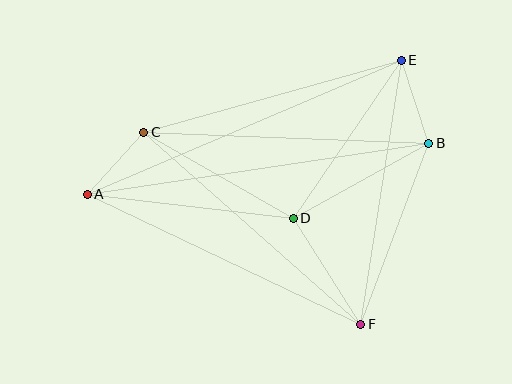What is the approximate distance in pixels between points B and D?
The distance between B and D is approximately 155 pixels.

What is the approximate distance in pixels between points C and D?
The distance between C and D is approximately 173 pixels.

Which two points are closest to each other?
Points A and C are closest to each other.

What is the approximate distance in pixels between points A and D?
The distance between A and D is approximately 208 pixels.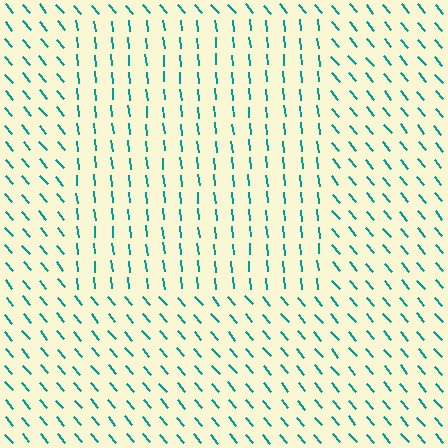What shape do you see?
I see a rectangle.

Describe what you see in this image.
The image is filled with small teal line segments. A rectangle region in the image has lines oriented differently from the surrounding lines, creating a visible texture boundary.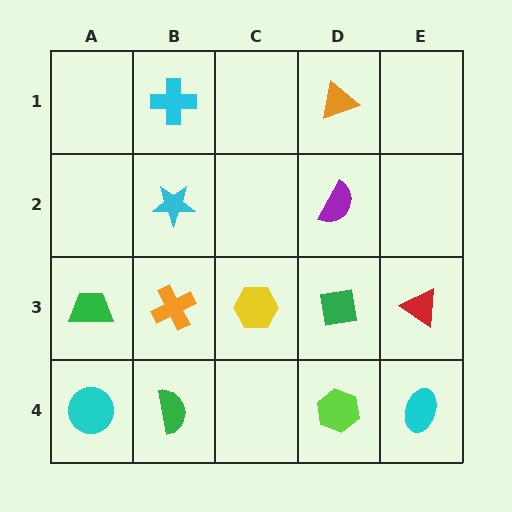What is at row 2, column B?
A cyan star.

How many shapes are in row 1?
2 shapes.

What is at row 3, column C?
A yellow hexagon.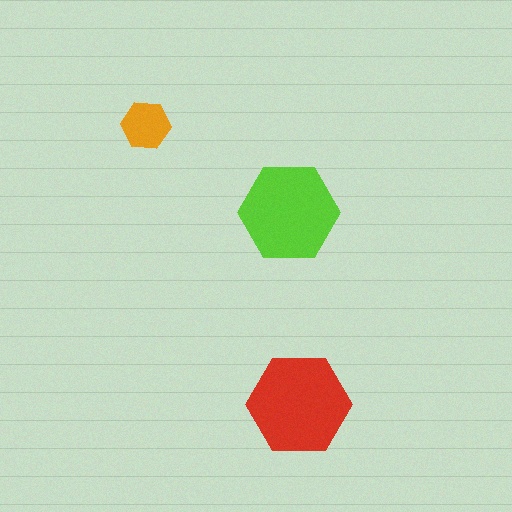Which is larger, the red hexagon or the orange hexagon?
The red one.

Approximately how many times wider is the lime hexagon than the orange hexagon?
About 2 times wider.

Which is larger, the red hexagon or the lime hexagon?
The red one.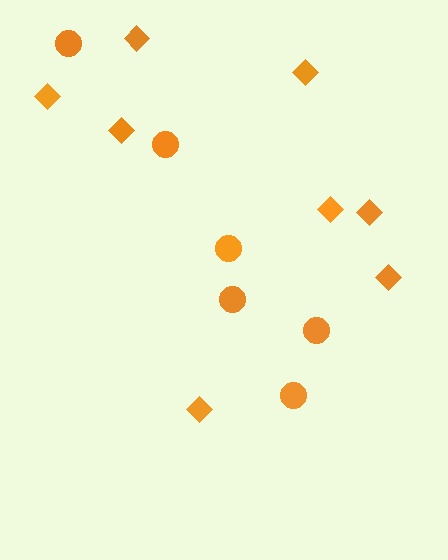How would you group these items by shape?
There are 2 groups: one group of diamonds (8) and one group of circles (6).